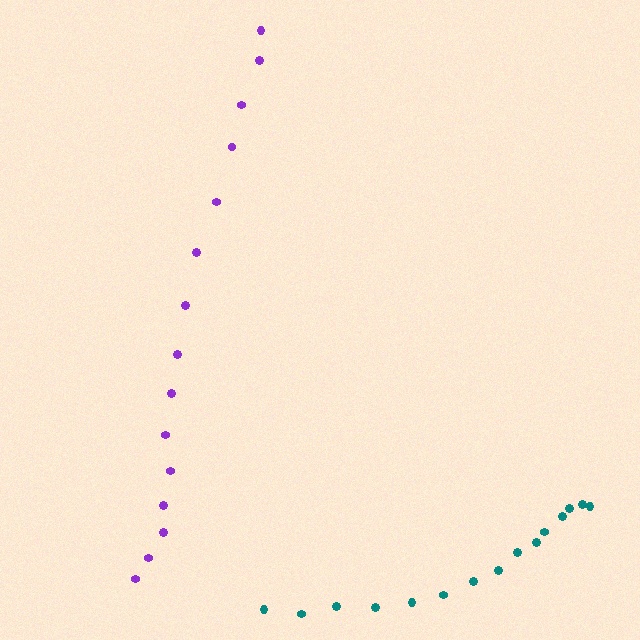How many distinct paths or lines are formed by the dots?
There are 2 distinct paths.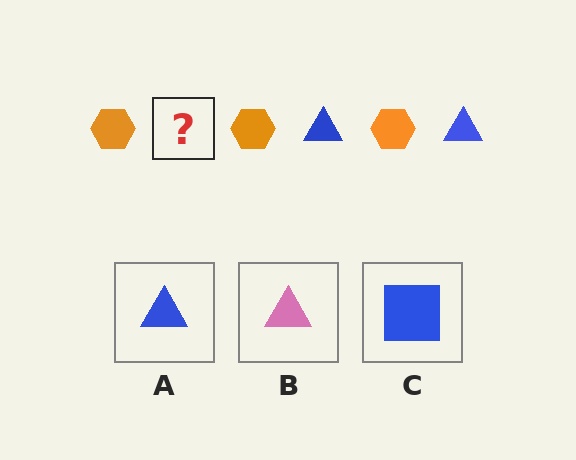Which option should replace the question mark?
Option A.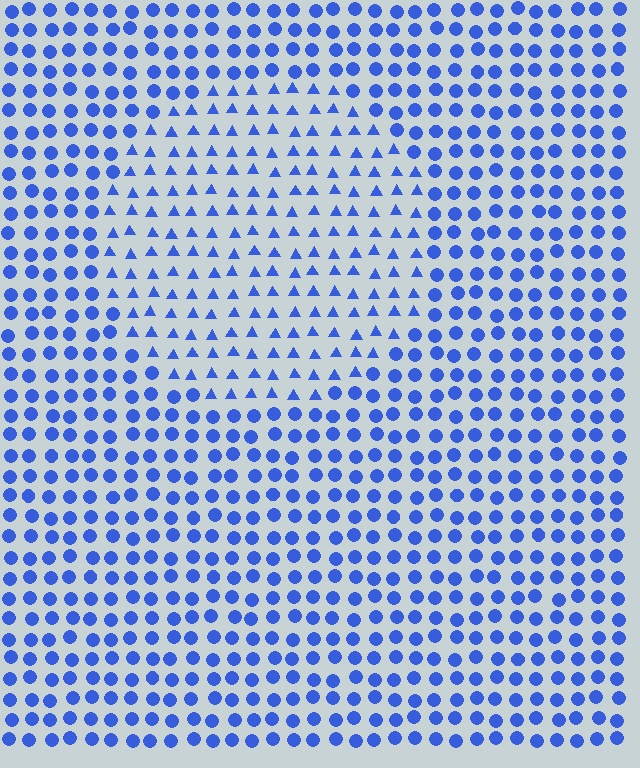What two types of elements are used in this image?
The image uses triangles inside the circle region and circles outside it.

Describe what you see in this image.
The image is filled with small blue elements arranged in a uniform grid. A circle-shaped region contains triangles, while the surrounding area contains circles. The boundary is defined purely by the change in element shape.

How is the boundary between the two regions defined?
The boundary is defined by a change in element shape: triangles inside vs. circles outside. All elements share the same color and spacing.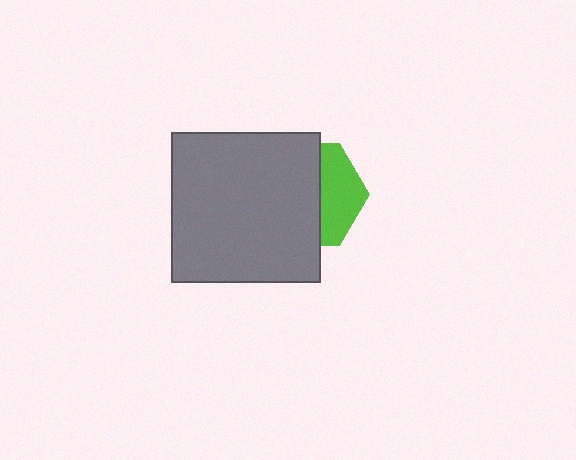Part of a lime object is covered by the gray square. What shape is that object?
It is a hexagon.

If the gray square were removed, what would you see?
You would see the complete lime hexagon.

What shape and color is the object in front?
The object in front is a gray square.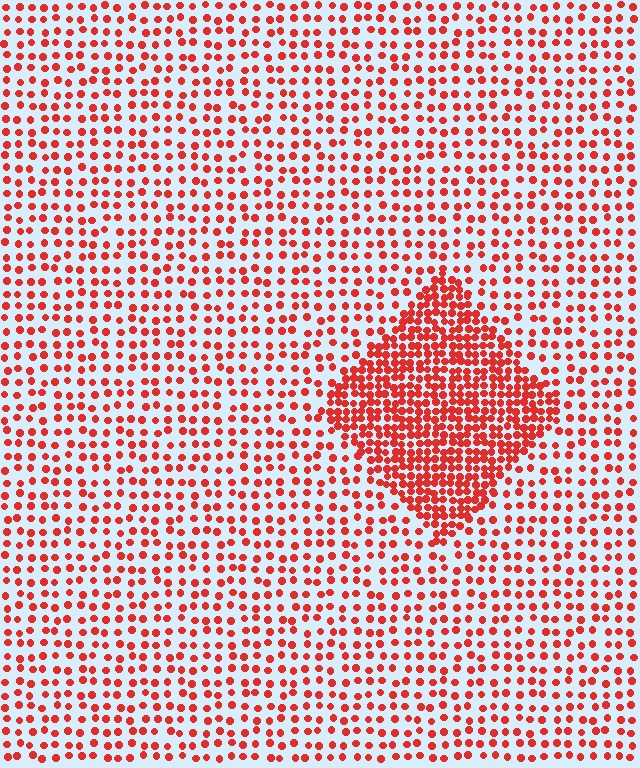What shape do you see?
I see a diamond.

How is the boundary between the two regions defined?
The boundary is defined by a change in element density (approximately 2.4x ratio). All elements are the same color, size, and shape.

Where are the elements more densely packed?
The elements are more densely packed inside the diamond boundary.